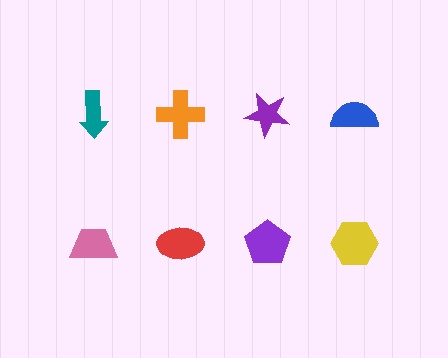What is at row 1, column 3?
A purple star.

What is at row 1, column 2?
An orange cross.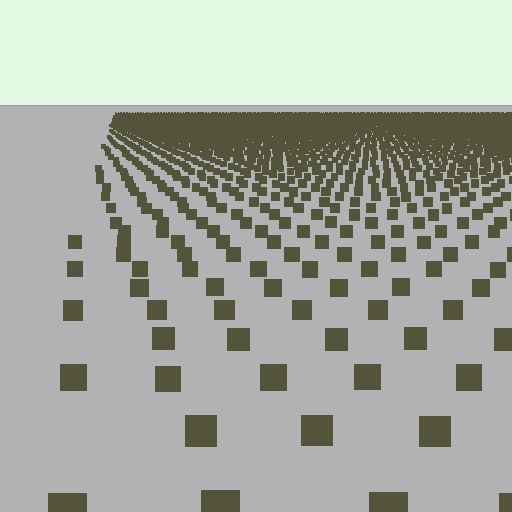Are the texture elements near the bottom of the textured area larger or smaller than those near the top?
Larger. Near the bottom, elements are closer to the viewer and appear at a bigger on-screen size.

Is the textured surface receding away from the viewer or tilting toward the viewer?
The surface is receding away from the viewer. Texture elements get smaller and denser toward the top.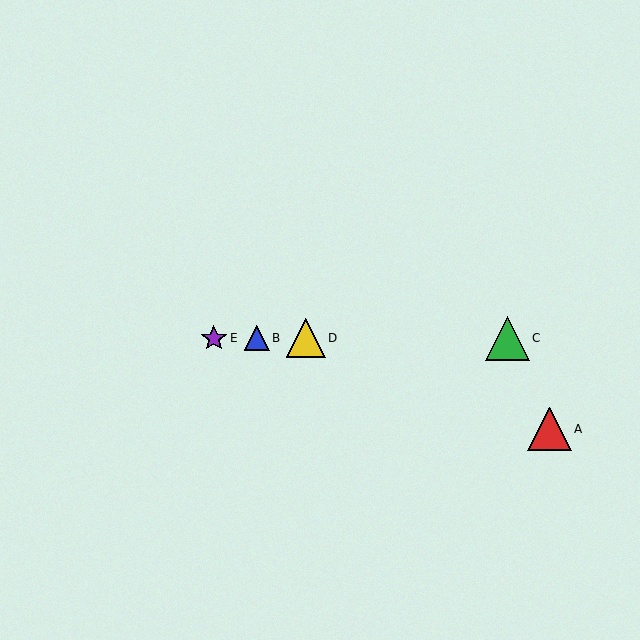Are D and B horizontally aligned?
Yes, both are at y≈338.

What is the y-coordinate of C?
Object C is at y≈338.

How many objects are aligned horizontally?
4 objects (B, C, D, E) are aligned horizontally.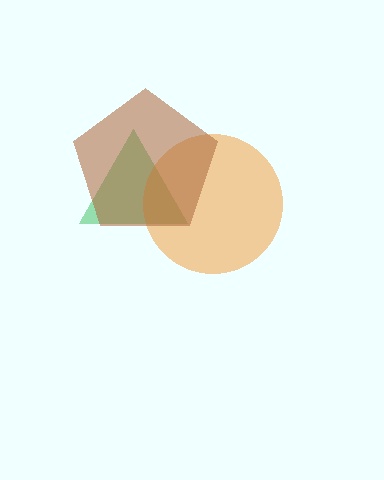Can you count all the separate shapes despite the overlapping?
Yes, there are 3 separate shapes.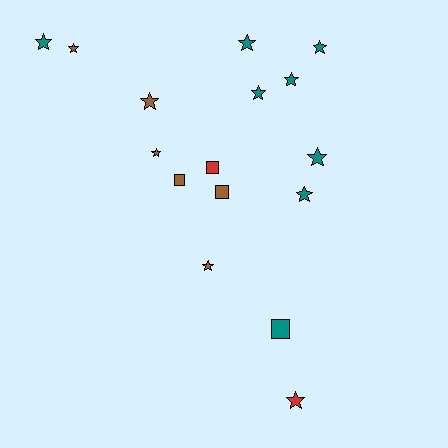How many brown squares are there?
There are 2 brown squares.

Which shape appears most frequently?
Star, with 12 objects.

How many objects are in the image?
There are 16 objects.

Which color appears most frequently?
Teal, with 8 objects.